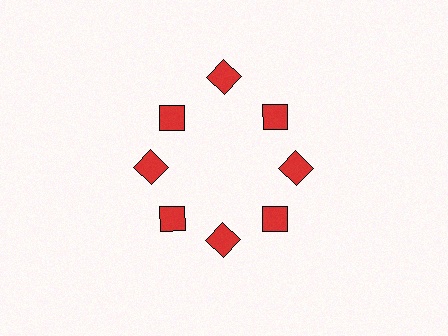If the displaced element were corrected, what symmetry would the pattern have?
It would have 8-fold rotational symmetry — the pattern would map onto itself every 45 degrees.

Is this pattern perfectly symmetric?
No. The 8 red squares are arranged in a ring, but one element near the 12 o'clock position is pushed outward from the center, breaking the 8-fold rotational symmetry.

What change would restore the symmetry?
The symmetry would be restored by moving it inward, back onto the ring so that all 8 squares sit at equal angles and equal distance from the center.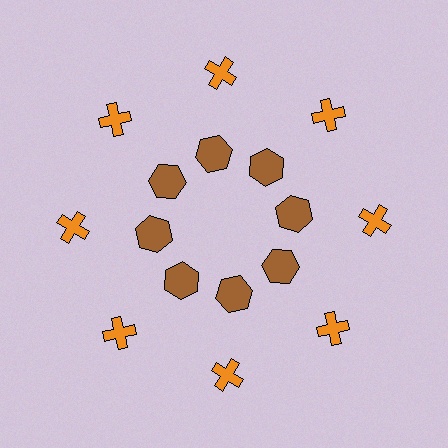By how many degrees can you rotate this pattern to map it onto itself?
The pattern maps onto itself every 45 degrees of rotation.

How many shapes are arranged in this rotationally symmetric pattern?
There are 16 shapes, arranged in 8 groups of 2.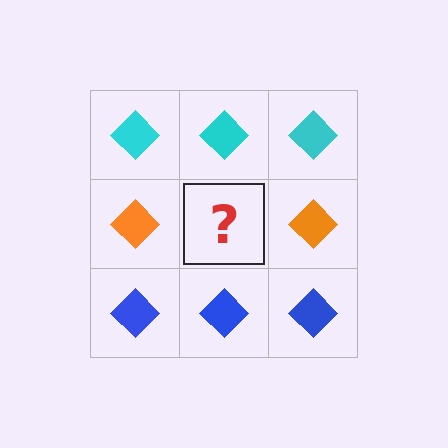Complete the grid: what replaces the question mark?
The question mark should be replaced with an orange diamond.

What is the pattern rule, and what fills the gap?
The rule is that each row has a consistent color. The gap should be filled with an orange diamond.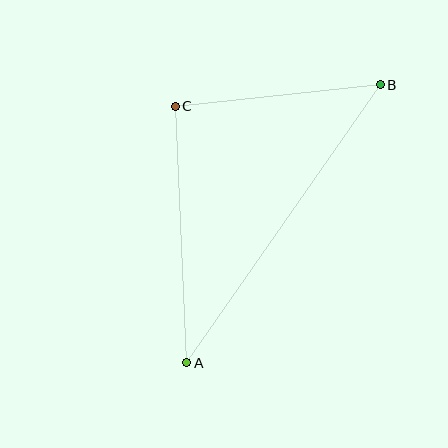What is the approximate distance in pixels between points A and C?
The distance between A and C is approximately 257 pixels.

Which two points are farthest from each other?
Points A and B are farthest from each other.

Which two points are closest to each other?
Points B and C are closest to each other.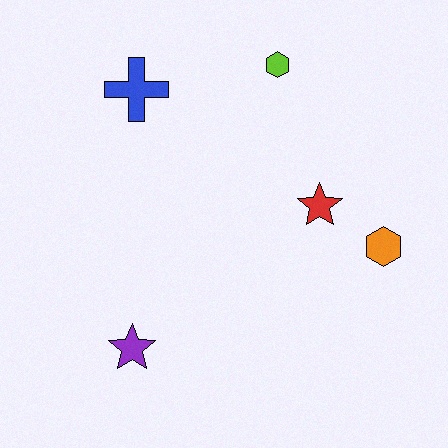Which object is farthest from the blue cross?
The orange hexagon is farthest from the blue cross.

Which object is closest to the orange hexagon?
The red star is closest to the orange hexagon.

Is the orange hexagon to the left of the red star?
No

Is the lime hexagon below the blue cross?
No